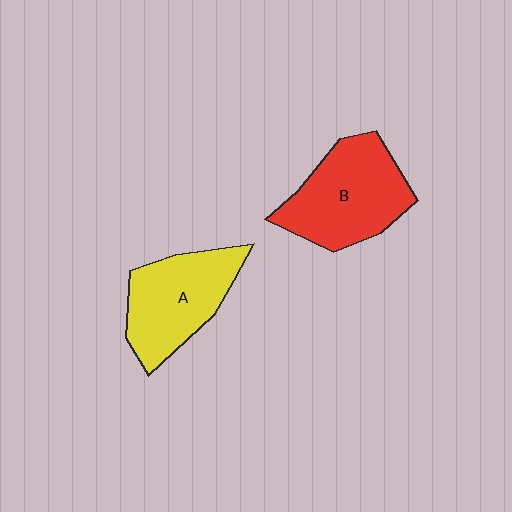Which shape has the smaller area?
Shape A (yellow).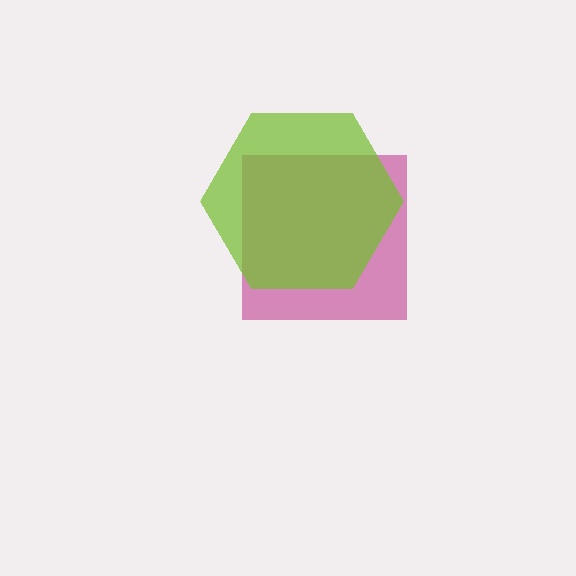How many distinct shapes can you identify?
There are 2 distinct shapes: a magenta square, a lime hexagon.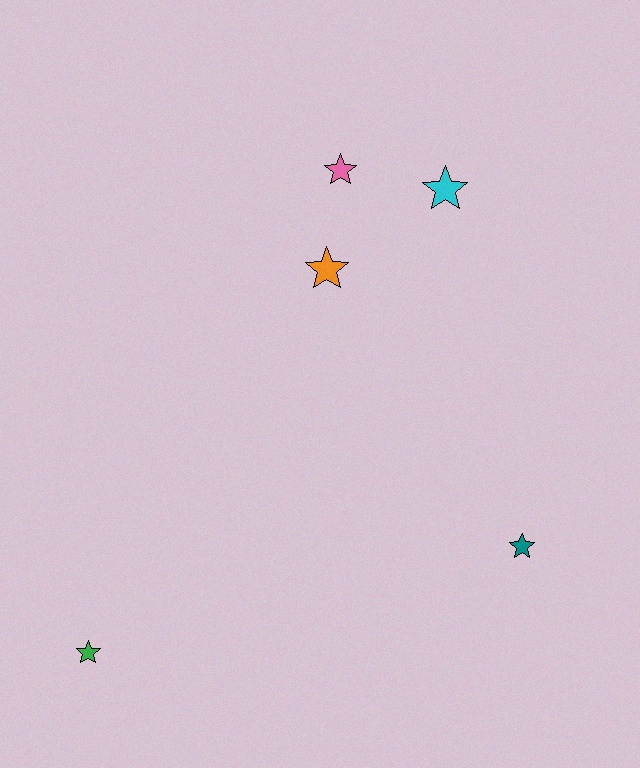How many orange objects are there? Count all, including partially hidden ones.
There is 1 orange object.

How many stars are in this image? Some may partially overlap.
There are 5 stars.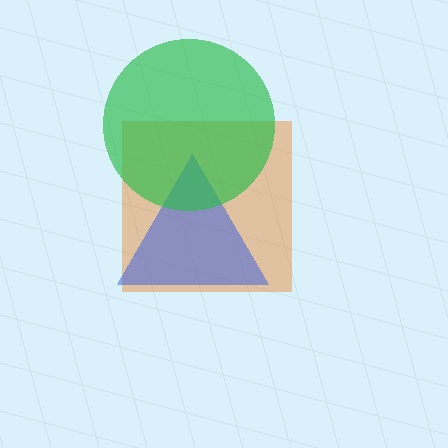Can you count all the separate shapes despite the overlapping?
Yes, there are 3 separate shapes.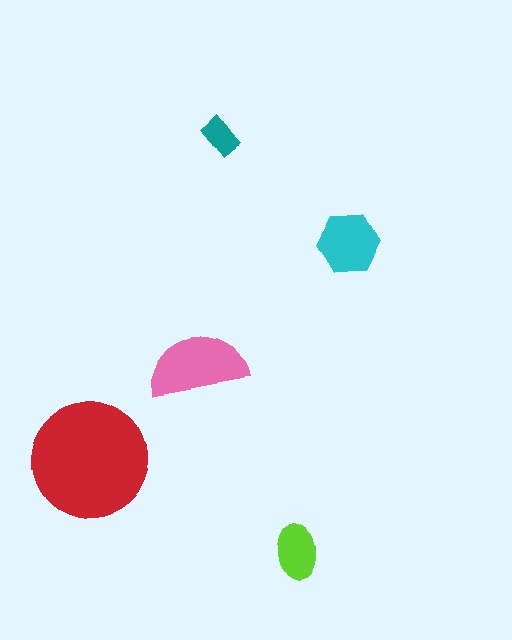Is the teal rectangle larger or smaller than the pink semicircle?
Smaller.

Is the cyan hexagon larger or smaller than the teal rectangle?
Larger.